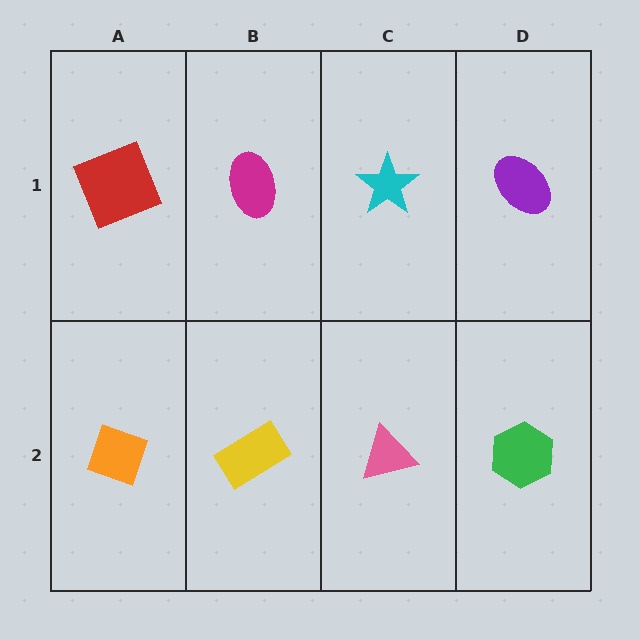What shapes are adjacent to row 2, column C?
A cyan star (row 1, column C), a yellow rectangle (row 2, column B), a green hexagon (row 2, column D).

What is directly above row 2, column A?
A red square.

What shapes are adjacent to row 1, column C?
A pink triangle (row 2, column C), a magenta ellipse (row 1, column B), a purple ellipse (row 1, column D).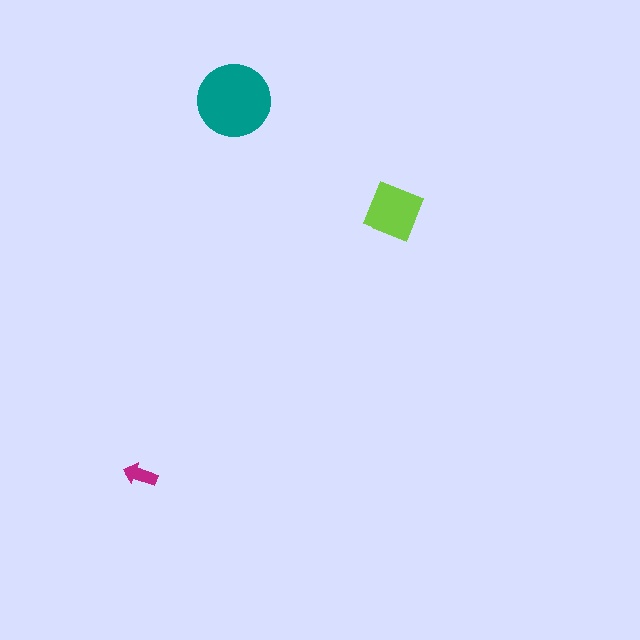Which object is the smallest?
The magenta arrow.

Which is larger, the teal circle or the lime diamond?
The teal circle.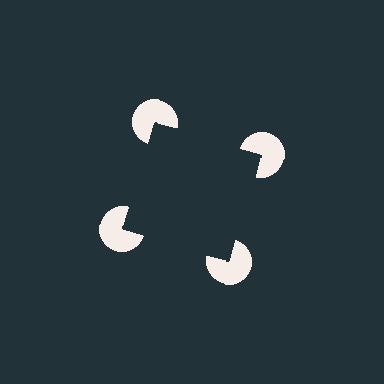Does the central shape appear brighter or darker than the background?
It typically appears slightly darker than the background, even though no actual brightness change is drawn.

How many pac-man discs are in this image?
There are 4 — one at each vertex of the illusory square.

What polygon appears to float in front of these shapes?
An illusory square — its edges are inferred from the aligned wedge cuts in the pac-man discs, not physically drawn.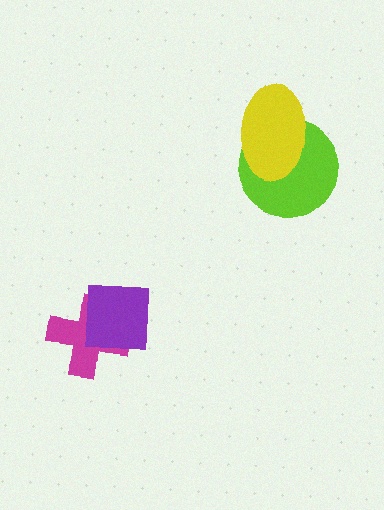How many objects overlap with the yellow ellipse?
1 object overlaps with the yellow ellipse.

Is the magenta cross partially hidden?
Yes, it is partially covered by another shape.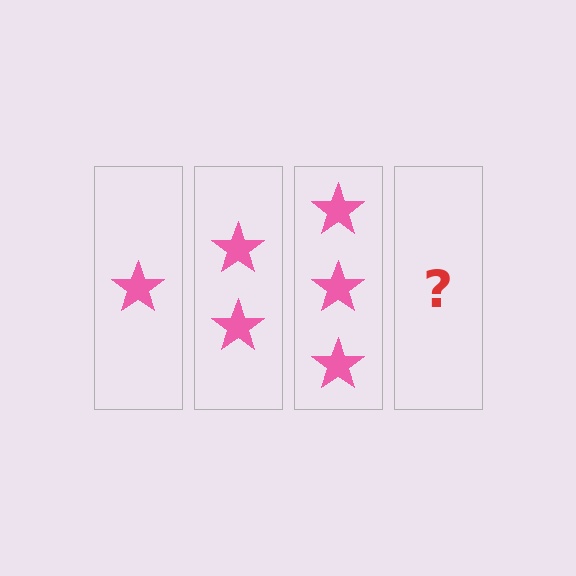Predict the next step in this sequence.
The next step is 4 stars.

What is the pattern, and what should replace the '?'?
The pattern is that each step adds one more star. The '?' should be 4 stars.